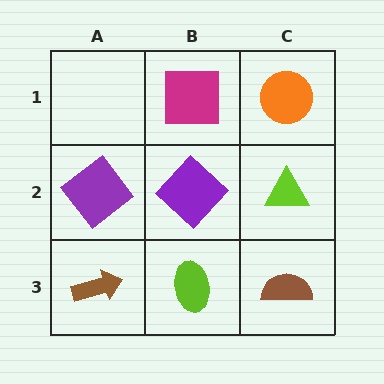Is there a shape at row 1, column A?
No, that cell is empty.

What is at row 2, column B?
A purple diamond.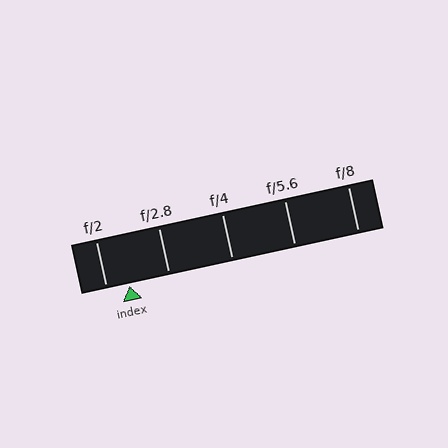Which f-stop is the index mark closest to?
The index mark is closest to f/2.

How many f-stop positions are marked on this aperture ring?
There are 5 f-stop positions marked.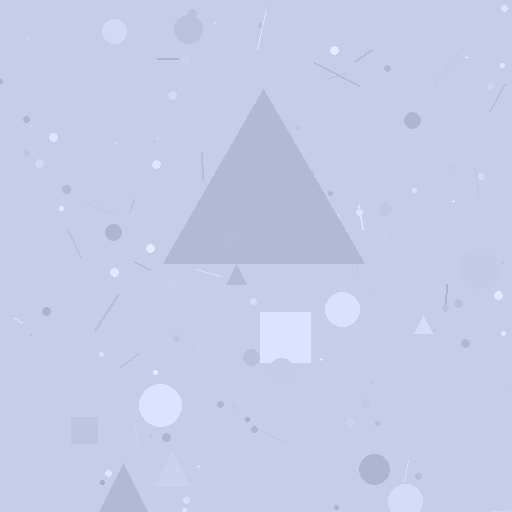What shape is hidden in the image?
A triangle is hidden in the image.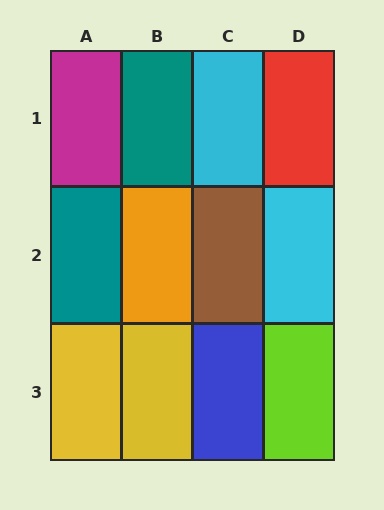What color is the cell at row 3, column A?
Yellow.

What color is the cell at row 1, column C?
Cyan.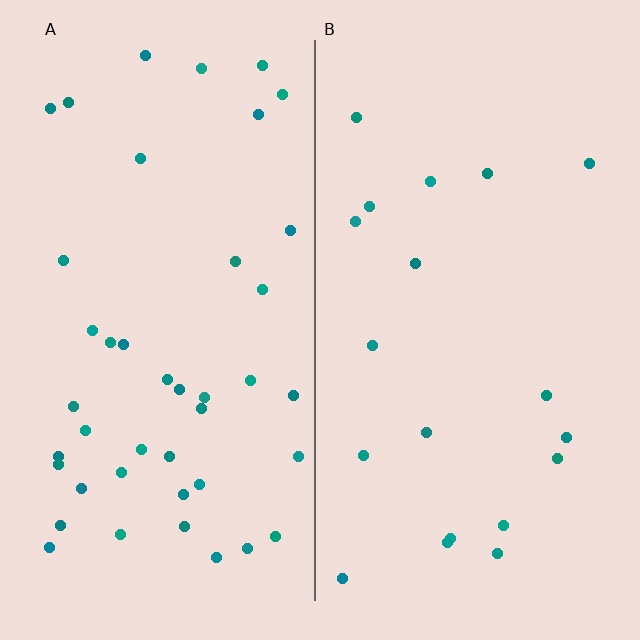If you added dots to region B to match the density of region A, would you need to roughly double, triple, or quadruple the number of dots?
Approximately double.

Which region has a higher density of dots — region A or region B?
A (the left).